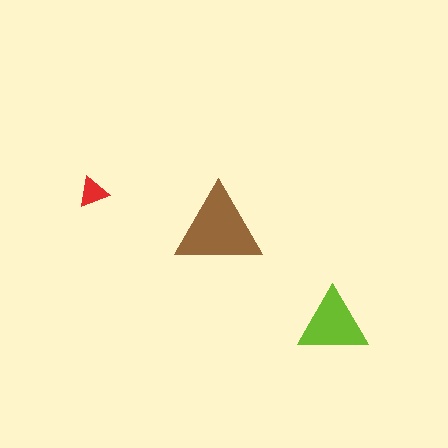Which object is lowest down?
The lime triangle is bottommost.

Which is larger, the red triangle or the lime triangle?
The lime one.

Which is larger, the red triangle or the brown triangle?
The brown one.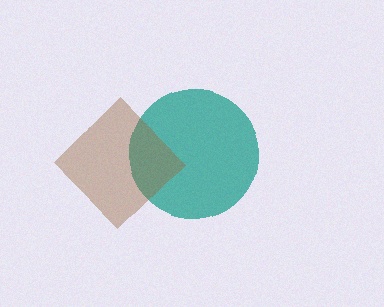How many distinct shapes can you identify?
There are 2 distinct shapes: a teal circle, a brown diamond.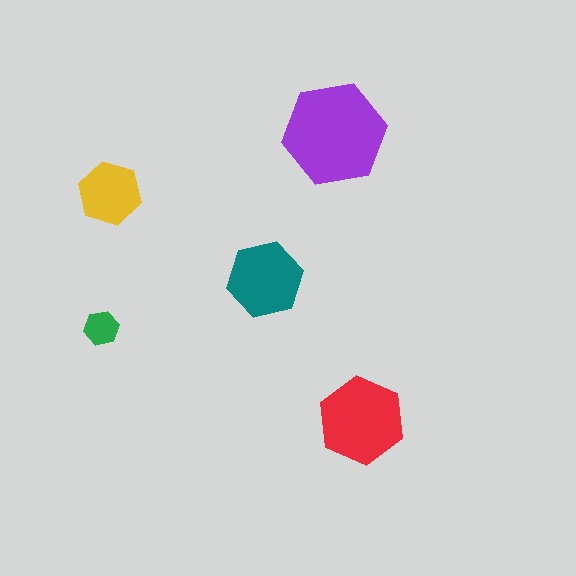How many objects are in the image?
There are 5 objects in the image.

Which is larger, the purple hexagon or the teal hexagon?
The purple one.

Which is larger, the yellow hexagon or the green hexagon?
The yellow one.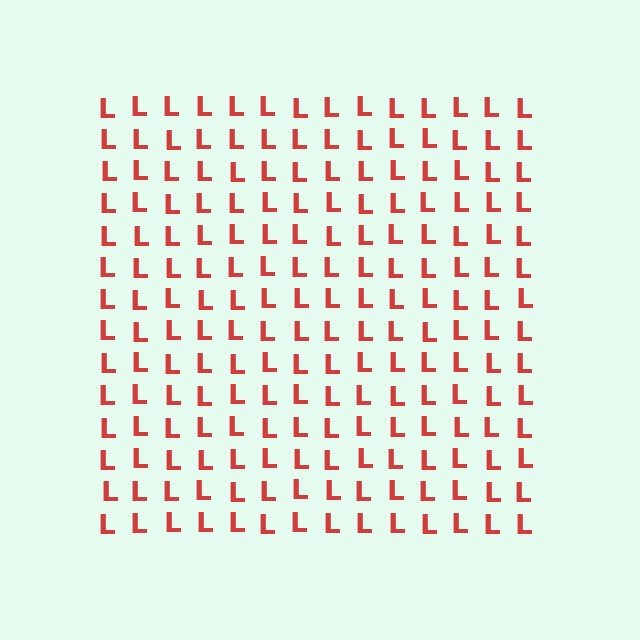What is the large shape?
The large shape is a square.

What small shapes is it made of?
It is made of small letter L's.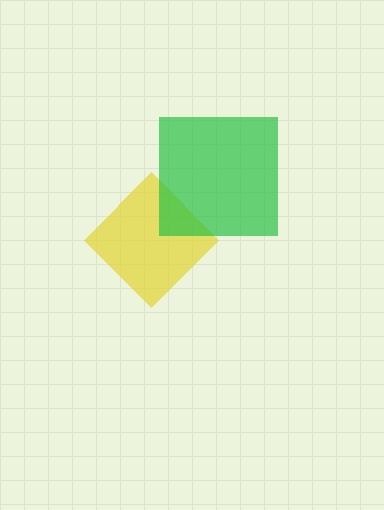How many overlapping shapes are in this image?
There are 2 overlapping shapes in the image.